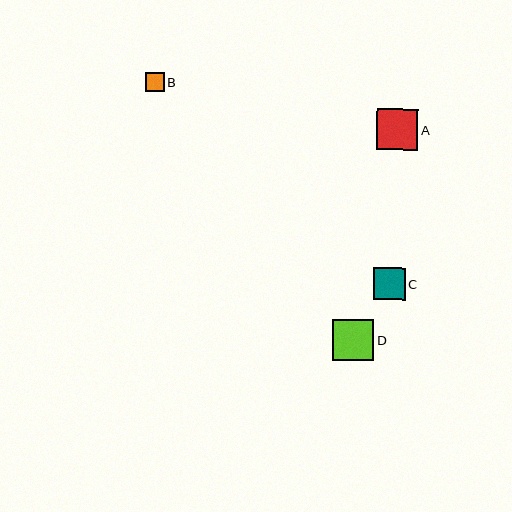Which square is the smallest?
Square B is the smallest with a size of approximately 18 pixels.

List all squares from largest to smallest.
From largest to smallest: A, D, C, B.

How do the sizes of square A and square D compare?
Square A and square D are approximately the same size.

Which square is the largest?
Square A is the largest with a size of approximately 41 pixels.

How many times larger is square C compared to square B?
Square C is approximately 1.7 times the size of square B.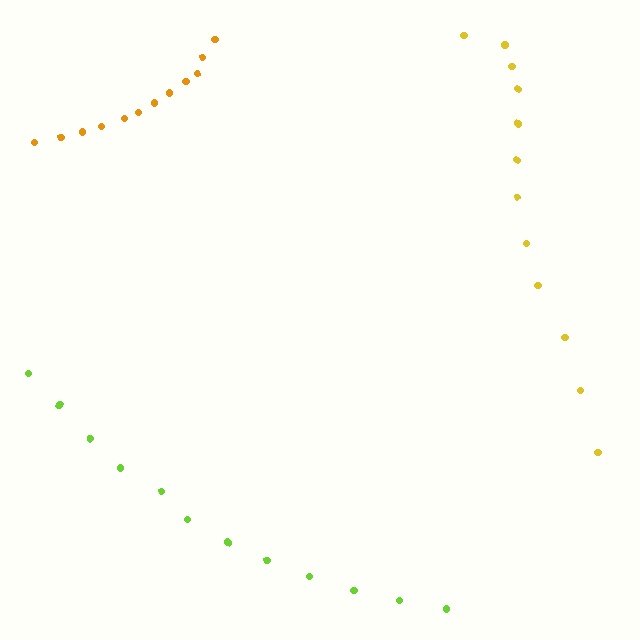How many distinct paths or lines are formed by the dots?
There are 3 distinct paths.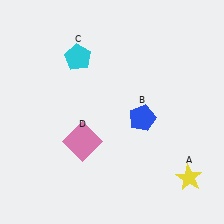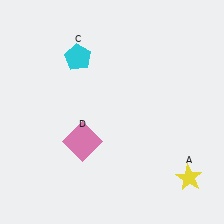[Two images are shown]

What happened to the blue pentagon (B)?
The blue pentagon (B) was removed in Image 2. It was in the bottom-right area of Image 1.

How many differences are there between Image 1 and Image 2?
There is 1 difference between the two images.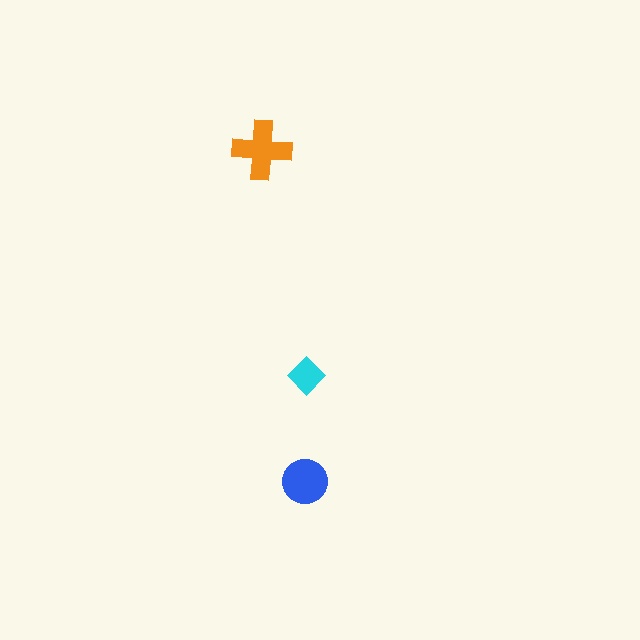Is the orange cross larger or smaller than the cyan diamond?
Larger.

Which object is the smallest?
The cyan diamond.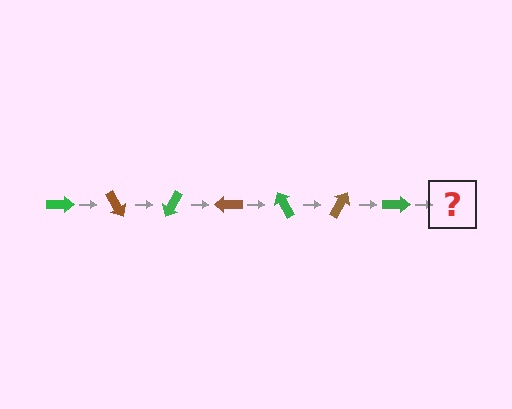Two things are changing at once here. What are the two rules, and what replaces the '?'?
The two rules are that it rotates 60 degrees each step and the color cycles through green and brown. The '?' should be a brown arrow, rotated 420 degrees from the start.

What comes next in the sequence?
The next element should be a brown arrow, rotated 420 degrees from the start.